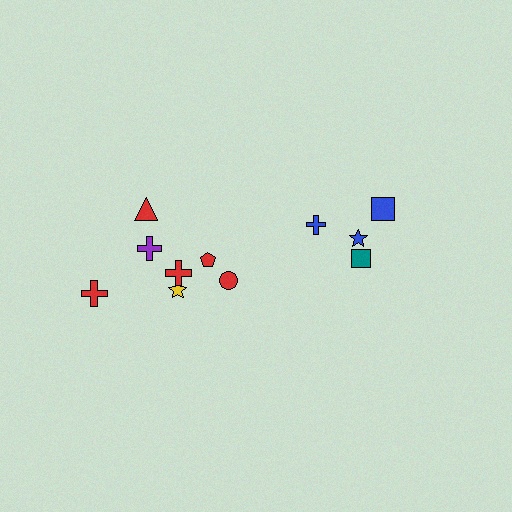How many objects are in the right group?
There are 4 objects.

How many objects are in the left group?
There are 7 objects.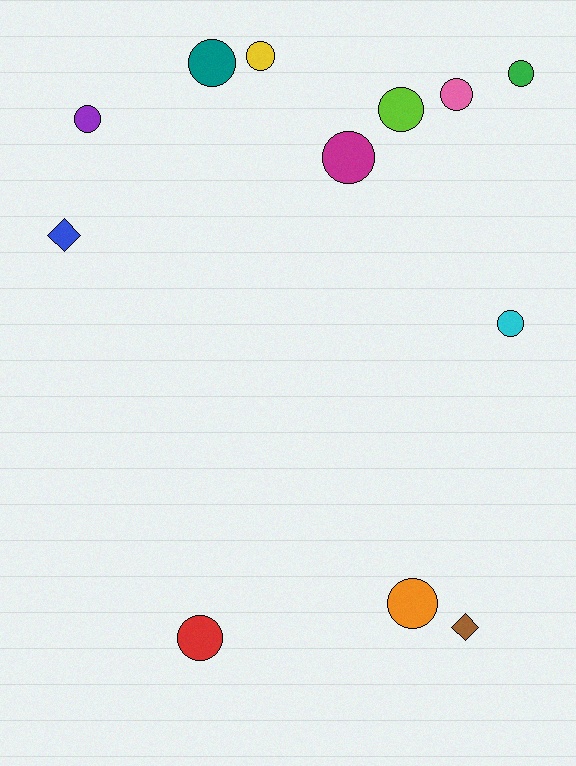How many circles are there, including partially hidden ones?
There are 10 circles.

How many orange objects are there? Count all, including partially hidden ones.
There is 1 orange object.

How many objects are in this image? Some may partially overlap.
There are 12 objects.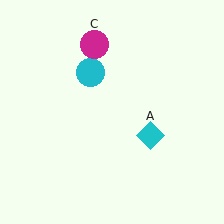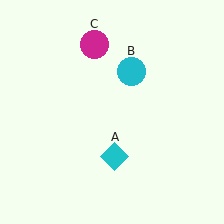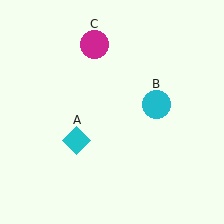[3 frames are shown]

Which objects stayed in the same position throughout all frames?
Magenta circle (object C) remained stationary.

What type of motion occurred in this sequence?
The cyan diamond (object A), cyan circle (object B) rotated clockwise around the center of the scene.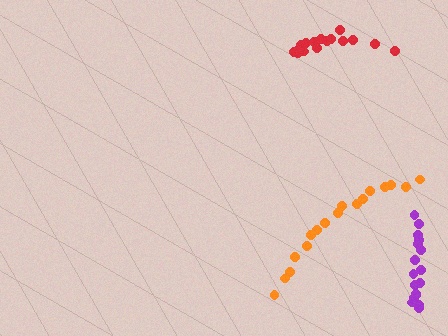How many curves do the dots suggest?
There are 3 distinct paths.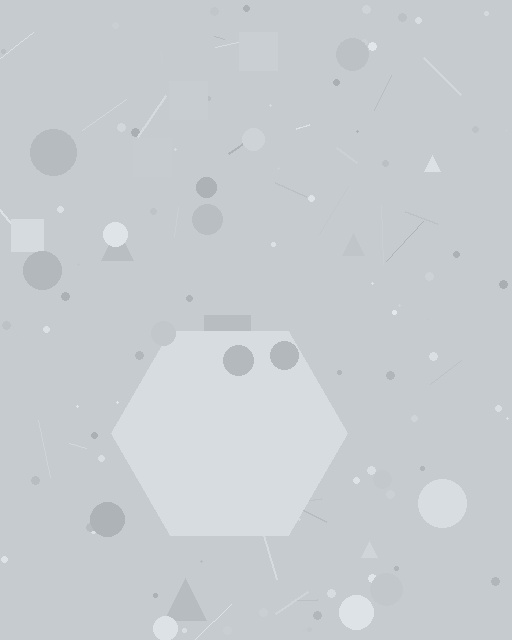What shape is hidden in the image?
A hexagon is hidden in the image.